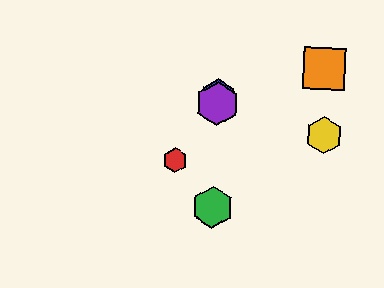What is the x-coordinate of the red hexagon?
The red hexagon is at x≈175.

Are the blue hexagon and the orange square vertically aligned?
No, the blue hexagon is at x≈218 and the orange square is at x≈324.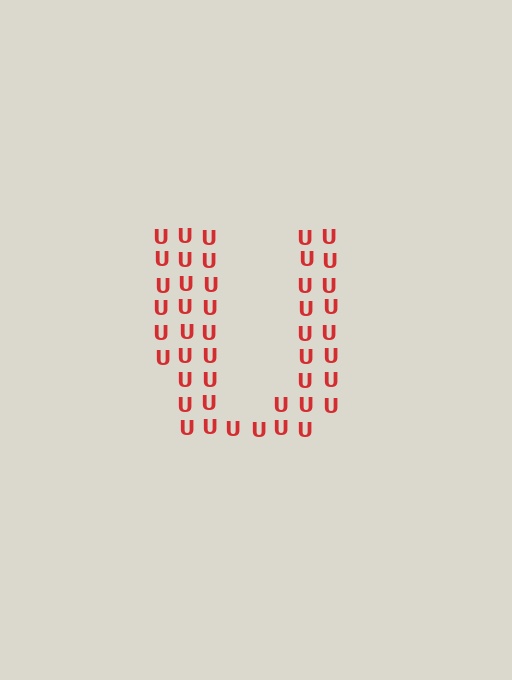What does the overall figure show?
The overall figure shows the letter U.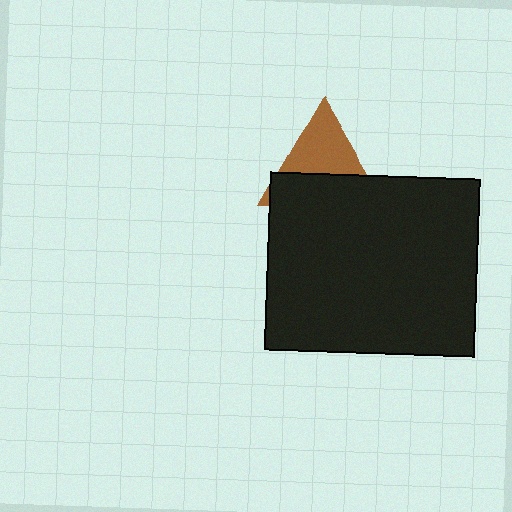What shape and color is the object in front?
The object in front is a black rectangle.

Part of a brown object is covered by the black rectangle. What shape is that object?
It is a triangle.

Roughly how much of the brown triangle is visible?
About half of it is visible (roughly 50%).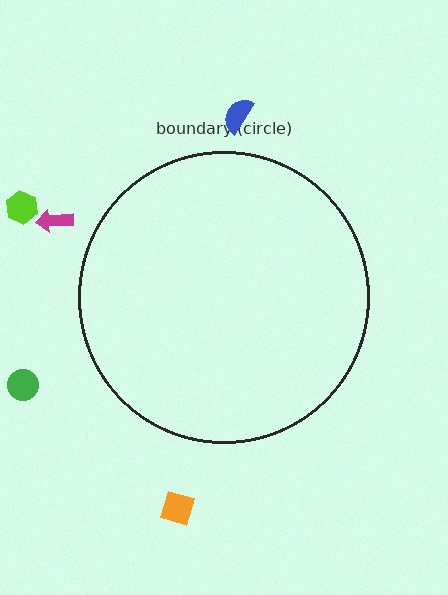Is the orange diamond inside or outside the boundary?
Outside.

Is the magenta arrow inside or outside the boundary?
Outside.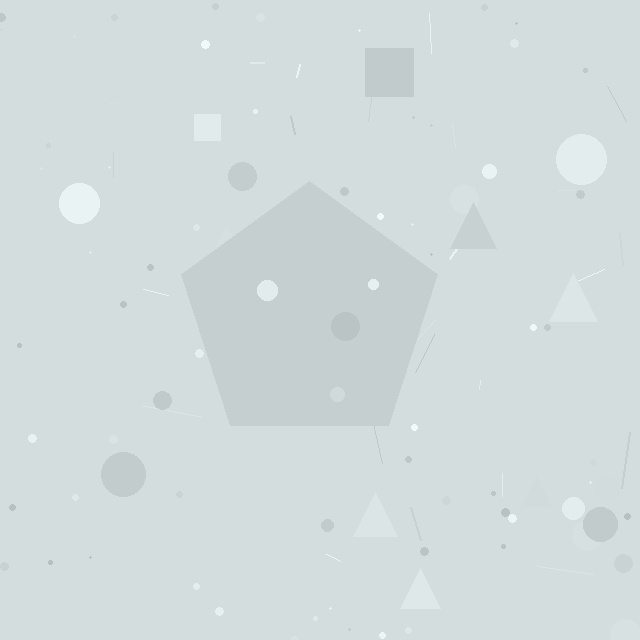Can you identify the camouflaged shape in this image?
The camouflaged shape is a pentagon.